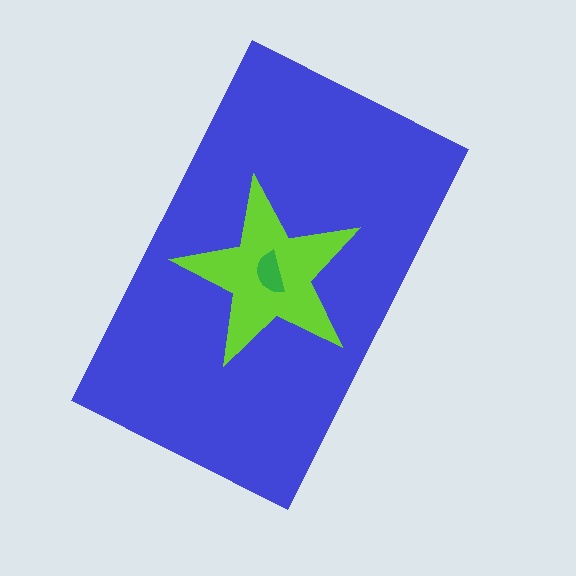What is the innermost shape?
The green semicircle.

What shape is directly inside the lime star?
The green semicircle.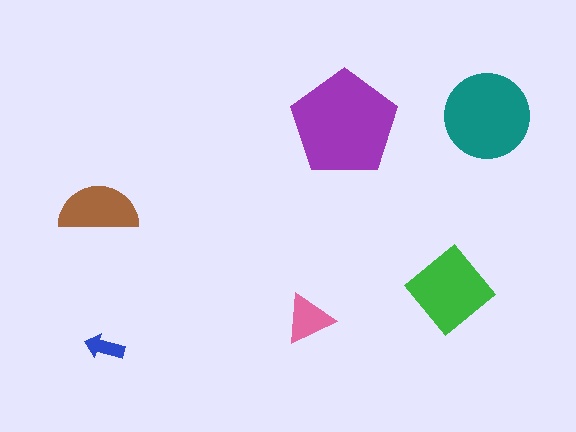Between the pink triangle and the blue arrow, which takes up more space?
The pink triangle.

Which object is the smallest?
The blue arrow.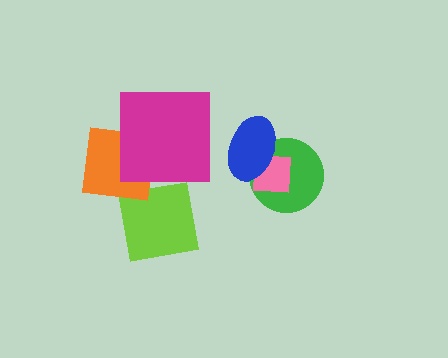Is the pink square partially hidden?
Yes, it is partially covered by another shape.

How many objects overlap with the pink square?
2 objects overlap with the pink square.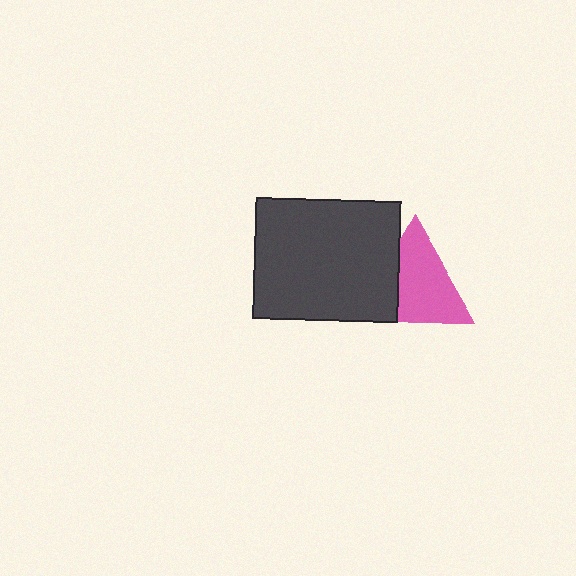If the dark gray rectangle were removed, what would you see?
You would see the complete pink triangle.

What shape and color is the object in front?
The object in front is a dark gray rectangle.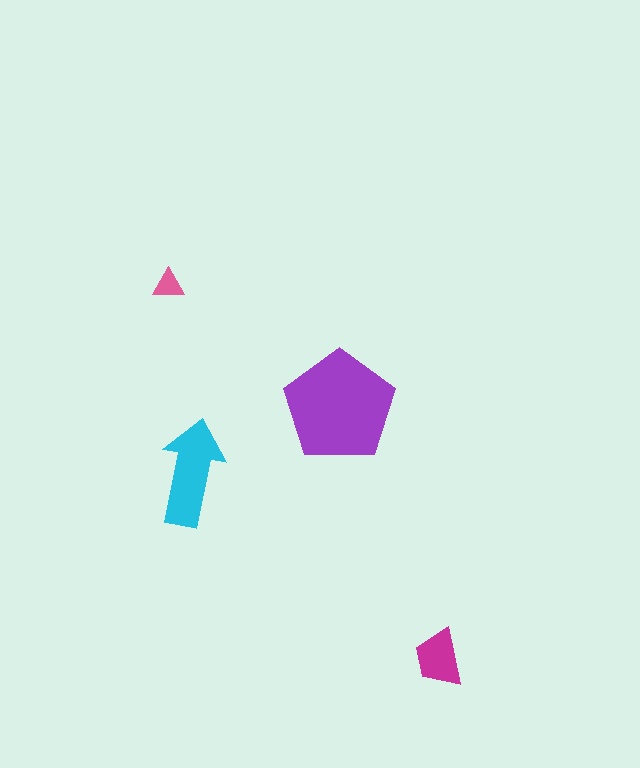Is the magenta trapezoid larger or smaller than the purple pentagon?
Smaller.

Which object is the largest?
The purple pentagon.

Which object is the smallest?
The pink triangle.